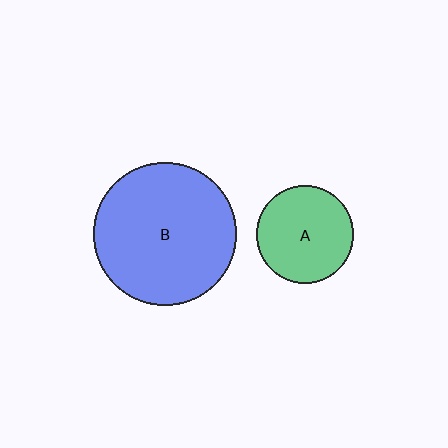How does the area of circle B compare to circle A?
Approximately 2.2 times.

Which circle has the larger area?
Circle B (blue).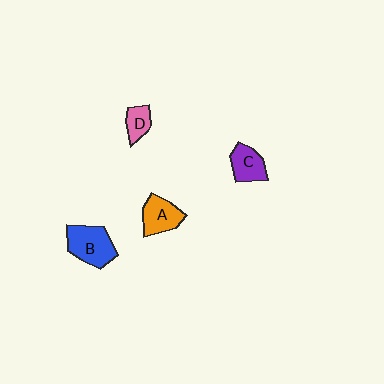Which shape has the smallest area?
Shape D (pink).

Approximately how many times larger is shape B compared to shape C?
Approximately 1.5 times.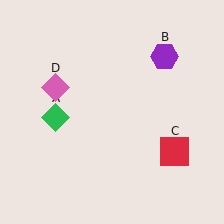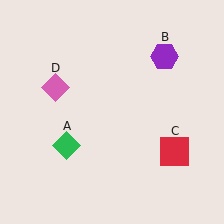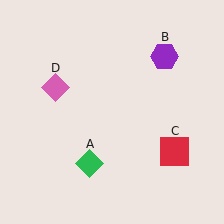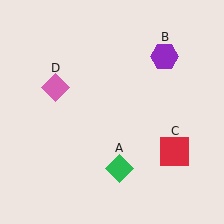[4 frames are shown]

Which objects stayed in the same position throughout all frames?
Purple hexagon (object B) and red square (object C) and pink diamond (object D) remained stationary.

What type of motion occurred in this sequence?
The green diamond (object A) rotated counterclockwise around the center of the scene.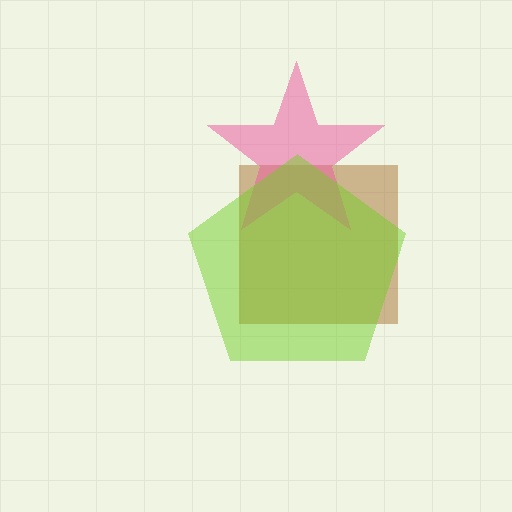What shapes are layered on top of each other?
The layered shapes are: a brown square, a pink star, a lime pentagon.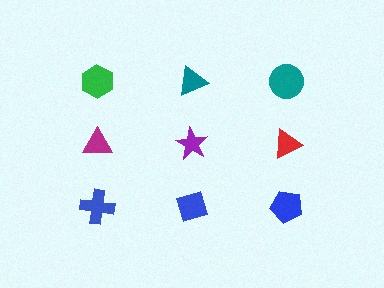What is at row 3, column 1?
A blue cross.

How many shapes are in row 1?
3 shapes.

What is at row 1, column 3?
A teal circle.